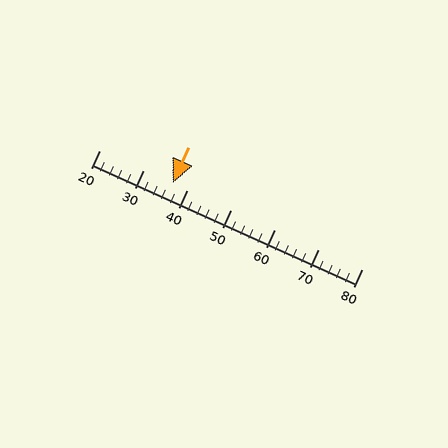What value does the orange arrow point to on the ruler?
The orange arrow points to approximately 37.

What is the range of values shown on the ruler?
The ruler shows values from 20 to 80.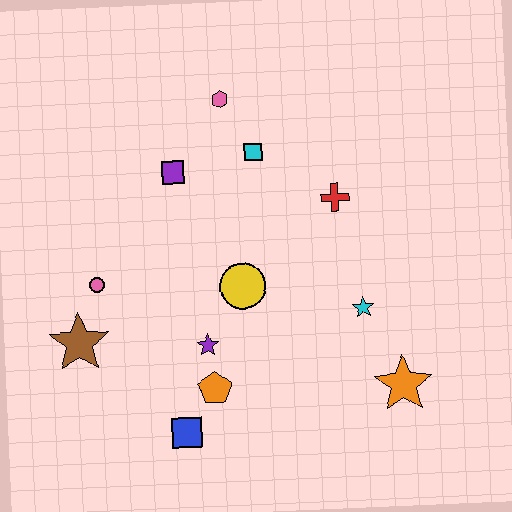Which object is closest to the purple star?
The orange pentagon is closest to the purple star.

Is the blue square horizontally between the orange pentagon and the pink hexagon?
No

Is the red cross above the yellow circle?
Yes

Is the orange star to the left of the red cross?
No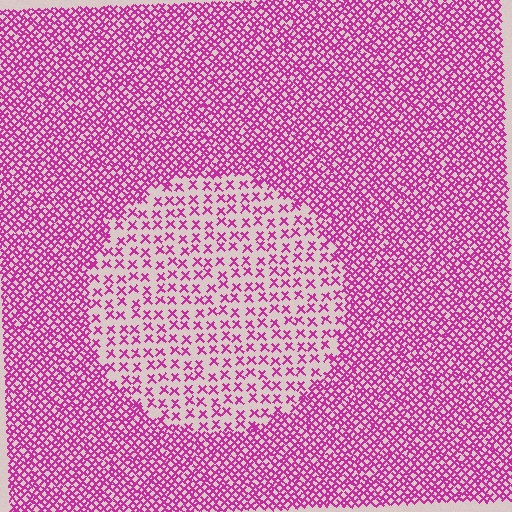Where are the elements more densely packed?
The elements are more densely packed outside the circle boundary.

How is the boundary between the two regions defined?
The boundary is defined by a change in element density (approximately 2.5x ratio). All elements are the same color, size, and shape.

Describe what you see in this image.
The image contains small magenta elements arranged at two different densities. A circle-shaped region is visible where the elements are less densely packed than the surrounding area.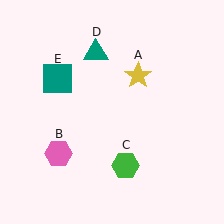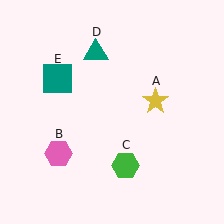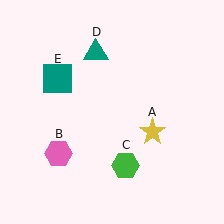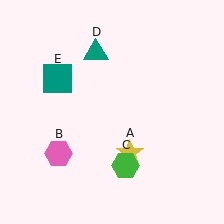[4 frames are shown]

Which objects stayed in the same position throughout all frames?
Pink hexagon (object B) and green hexagon (object C) and teal triangle (object D) and teal square (object E) remained stationary.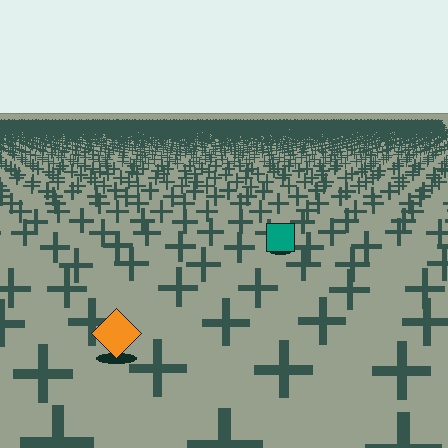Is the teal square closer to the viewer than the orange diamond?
No. The orange diamond is closer — you can tell from the texture gradient: the ground texture is coarser near it.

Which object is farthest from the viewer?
The teal square is farthest from the viewer. It appears smaller and the ground texture around it is denser.